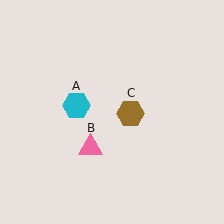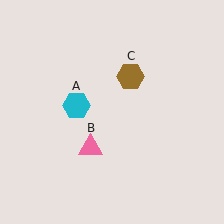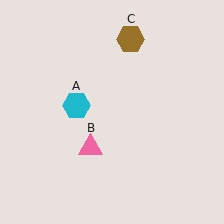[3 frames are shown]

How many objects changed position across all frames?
1 object changed position: brown hexagon (object C).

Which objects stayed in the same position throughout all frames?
Cyan hexagon (object A) and pink triangle (object B) remained stationary.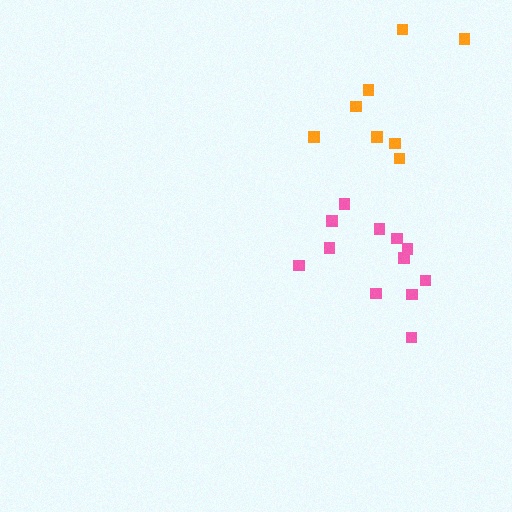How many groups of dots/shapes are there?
There are 2 groups.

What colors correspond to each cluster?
The clusters are colored: pink, orange.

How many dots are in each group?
Group 1: 12 dots, Group 2: 8 dots (20 total).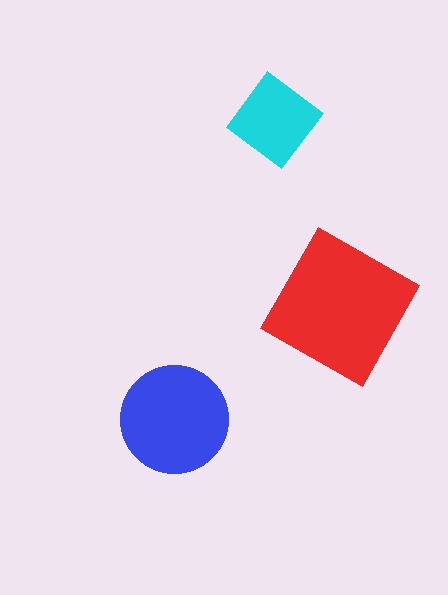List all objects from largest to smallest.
The red square, the blue circle, the cyan diamond.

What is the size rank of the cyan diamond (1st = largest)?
3rd.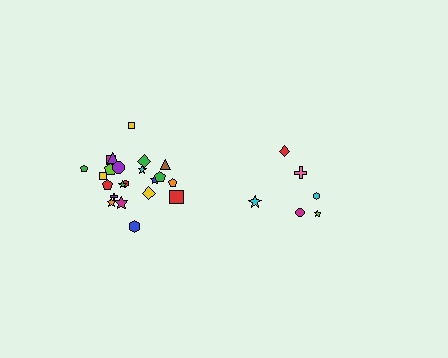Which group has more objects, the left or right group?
The left group.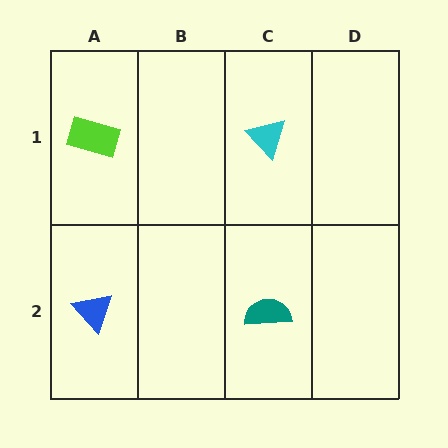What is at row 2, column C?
A teal semicircle.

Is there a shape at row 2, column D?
No, that cell is empty.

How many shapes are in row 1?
2 shapes.